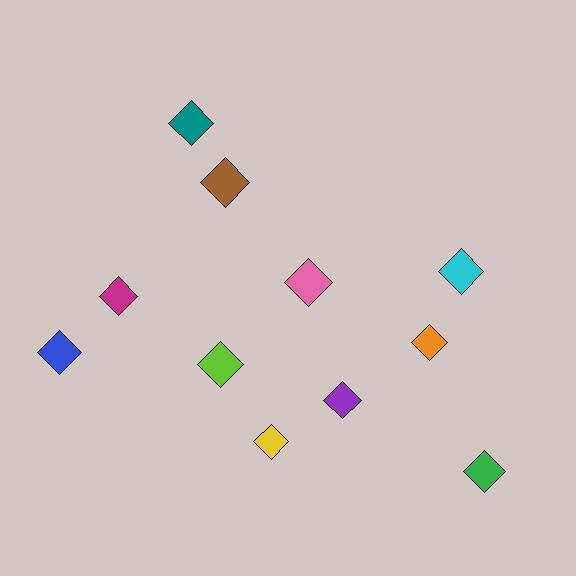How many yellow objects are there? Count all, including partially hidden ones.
There is 1 yellow object.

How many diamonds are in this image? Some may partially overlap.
There are 11 diamonds.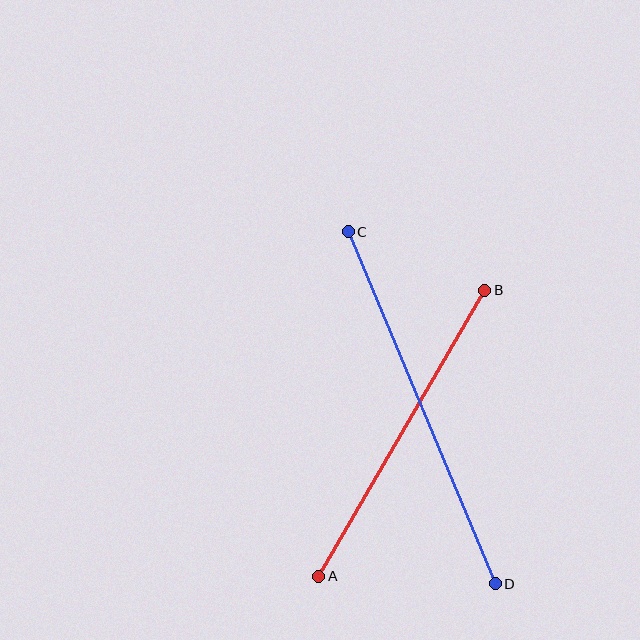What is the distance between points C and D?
The distance is approximately 381 pixels.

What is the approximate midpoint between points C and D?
The midpoint is at approximately (422, 408) pixels.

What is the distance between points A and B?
The distance is approximately 331 pixels.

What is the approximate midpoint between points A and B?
The midpoint is at approximately (402, 433) pixels.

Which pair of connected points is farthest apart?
Points C and D are farthest apart.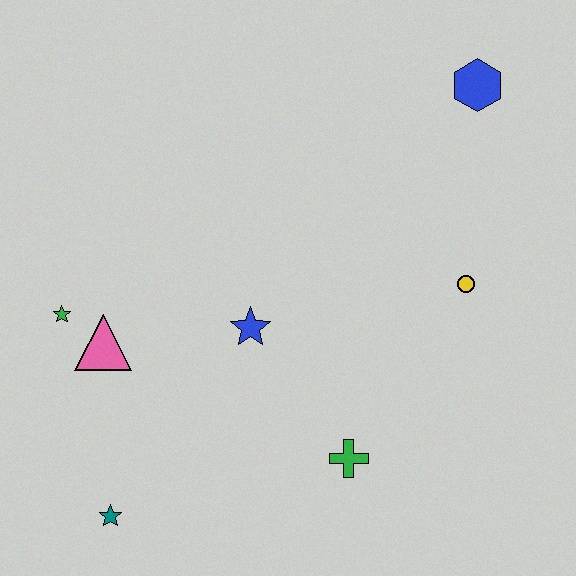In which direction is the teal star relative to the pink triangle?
The teal star is below the pink triangle.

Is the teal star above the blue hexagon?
No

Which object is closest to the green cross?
The blue star is closest to the green cross.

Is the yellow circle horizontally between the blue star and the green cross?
No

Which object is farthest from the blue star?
The blue hexagon is farthest from the blue star.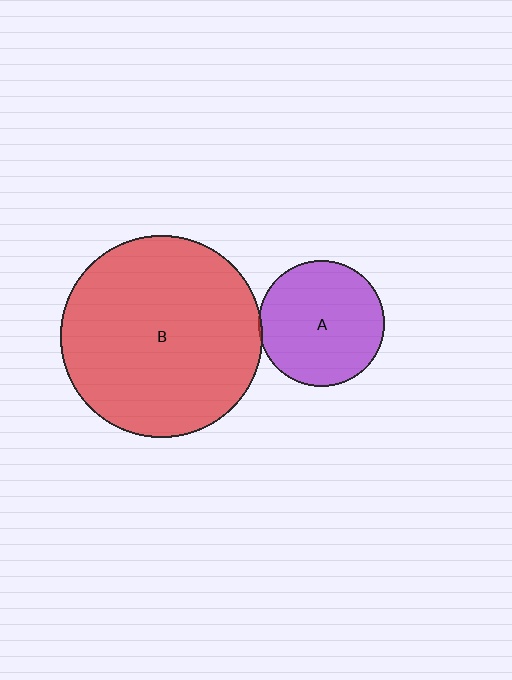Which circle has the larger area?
Circle B (red).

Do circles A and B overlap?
Yes.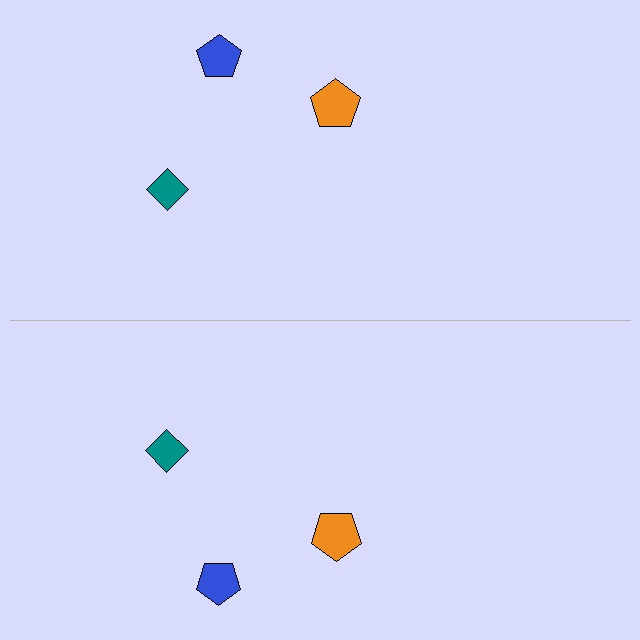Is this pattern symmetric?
Yes, this pattern has bilateral (reflection) symmetry.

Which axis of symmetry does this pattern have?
The pattern has a horizontal axis of symmetry running through the center of the image.